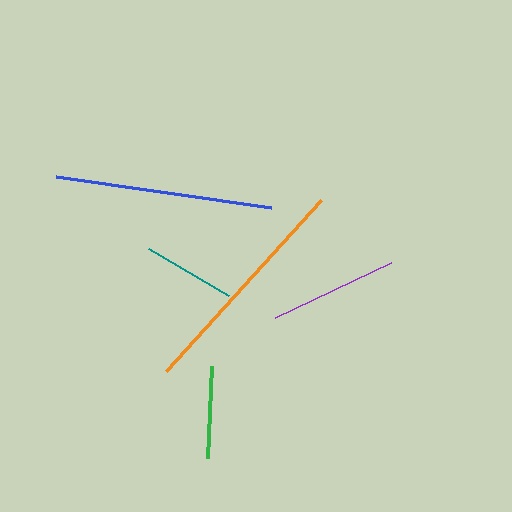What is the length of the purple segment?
The purple segment is approximately 129 pixels long.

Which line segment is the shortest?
The green line is the shortest at approximately 92 pixels.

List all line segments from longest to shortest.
From longest to shortest: orange, blue, purple, teal, green.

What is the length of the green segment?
The green segment is approximately 92 pixels long.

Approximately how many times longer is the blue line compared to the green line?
The blue line is approximately 2.4 times the length of the green line.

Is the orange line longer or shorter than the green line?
The orange line is longer than the green line.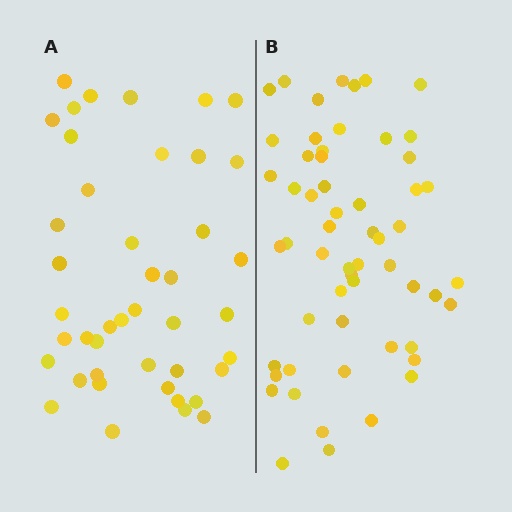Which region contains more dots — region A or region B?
Region B (the right region) has more dots.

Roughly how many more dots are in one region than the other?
Region B has approximately 15 more dots than region A.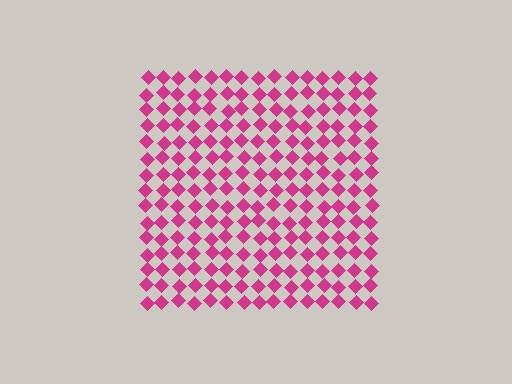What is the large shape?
The large shape is a square.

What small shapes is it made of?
It is made of small diamonds.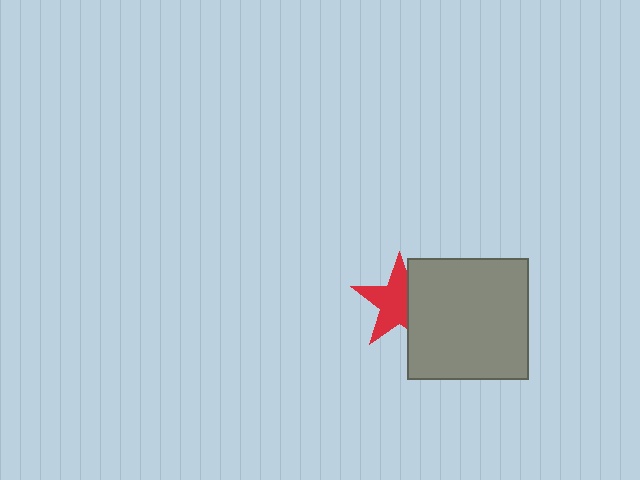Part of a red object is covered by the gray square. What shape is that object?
It is a star.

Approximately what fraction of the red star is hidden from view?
Roughly 35% of the red star is hidden behind the gray square.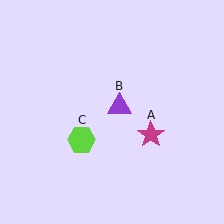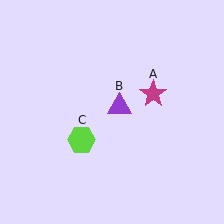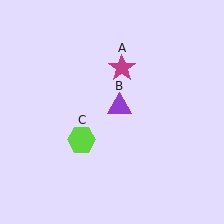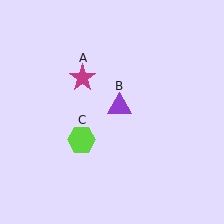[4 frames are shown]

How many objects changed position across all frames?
1 object changed position: magenta star (object A).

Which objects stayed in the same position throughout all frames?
Purple triangle (object B) and lime hexagon (object C) remained stationary.